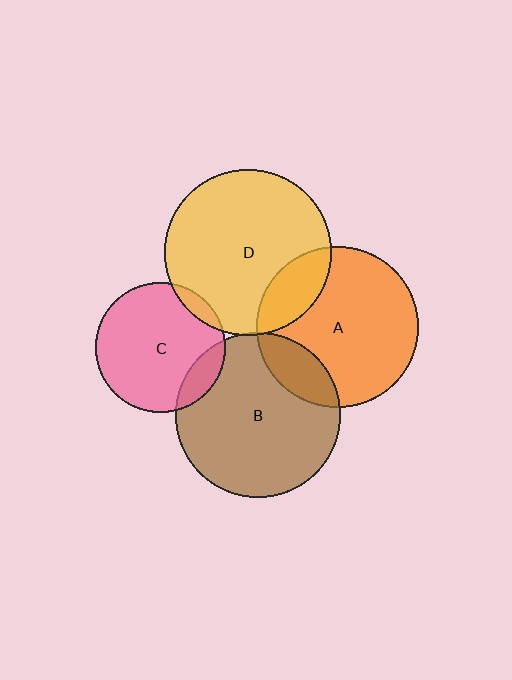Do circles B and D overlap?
Yes.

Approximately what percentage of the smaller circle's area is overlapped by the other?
Approximately 5%.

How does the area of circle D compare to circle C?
Approximately 1.6 times.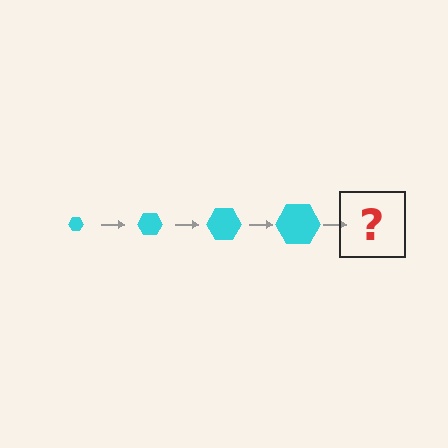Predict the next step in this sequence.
The next step is a cyan hexagon, larger than the previous one.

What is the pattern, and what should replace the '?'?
The pattern is that the hexagon gets progressively larger each step. The '?' should be a cyan hexagon, larger than the previous one.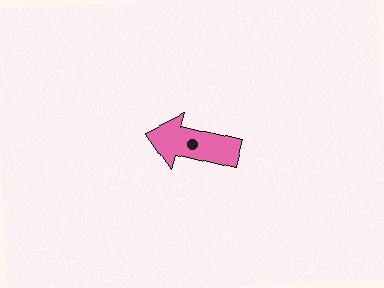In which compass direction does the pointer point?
West.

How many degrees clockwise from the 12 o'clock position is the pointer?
Approximately 284 degrees.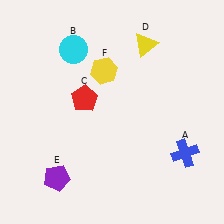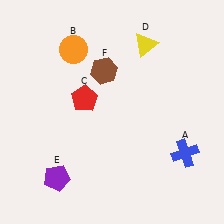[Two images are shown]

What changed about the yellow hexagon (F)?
In Image 1, F is yellow. In Image 2, it changed to brown.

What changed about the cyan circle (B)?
In Image 1, B is cyan. In Image 2, it changed to orange.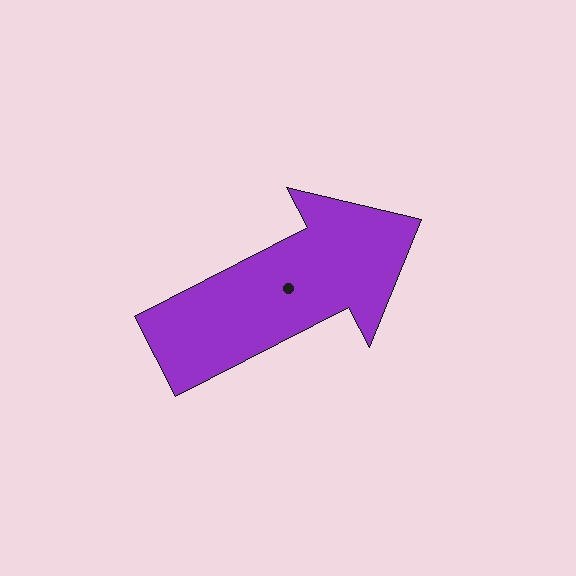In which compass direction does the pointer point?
Northeast.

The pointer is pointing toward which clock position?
Roughly 2 o'clock.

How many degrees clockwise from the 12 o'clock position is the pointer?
Approximately 63 degrees.